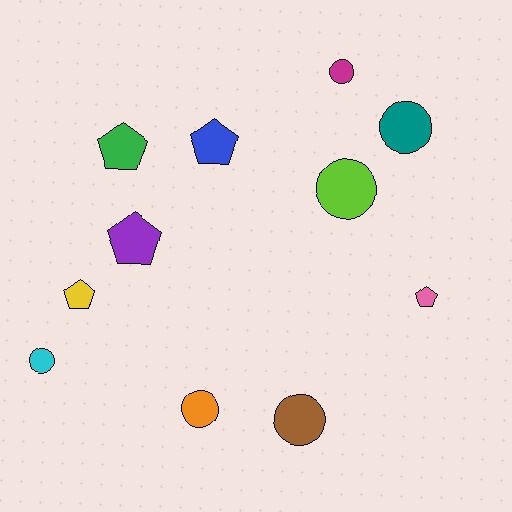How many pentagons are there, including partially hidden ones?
There are 5 pentagons.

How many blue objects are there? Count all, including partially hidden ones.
There is 1 blue object.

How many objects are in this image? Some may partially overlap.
There are 11 objects.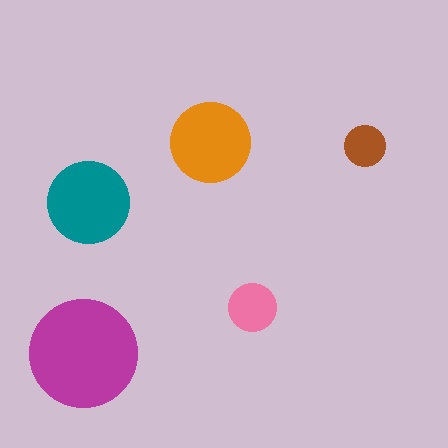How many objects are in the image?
There are 5 objects in the image.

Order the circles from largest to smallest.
the magenta one, the teal one, the orange one, the pink one, the brown one.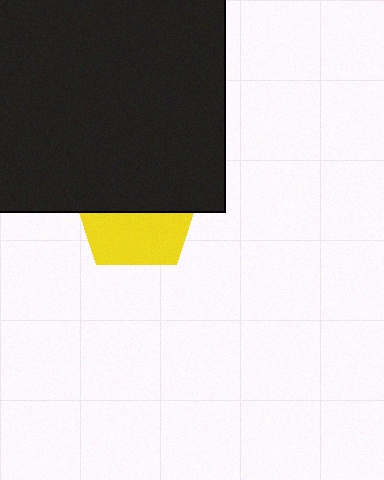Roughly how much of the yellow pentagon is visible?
A small part of it is visible (roughly 45%).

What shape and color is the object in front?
The object in front is a black square.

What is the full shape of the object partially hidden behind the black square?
The partially hidden object is a yellow pentagon.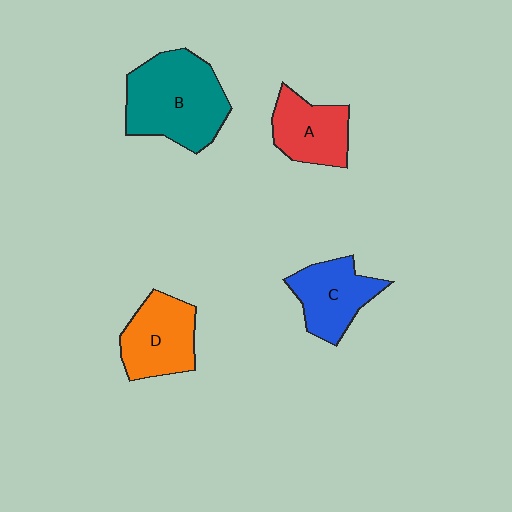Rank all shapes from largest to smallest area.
From largest to smallest: B (teal), D (orange), C (blue), A (red).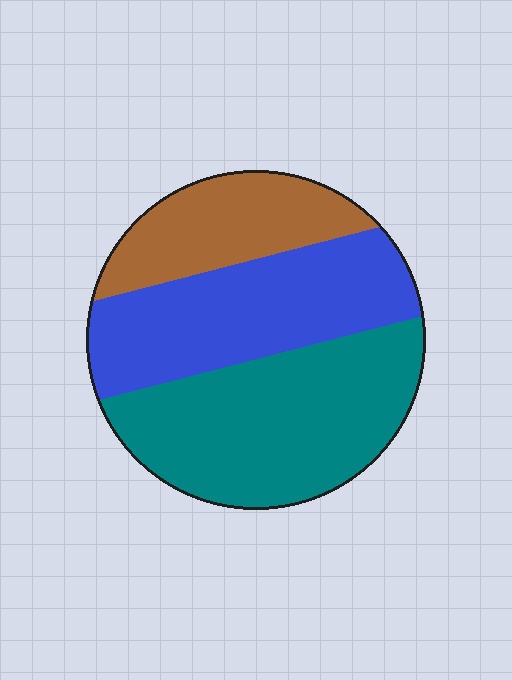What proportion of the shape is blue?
Blue takes up about one third (1/3) of the shape.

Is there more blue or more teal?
Teal.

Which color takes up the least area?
Brown, at roughly 20%.